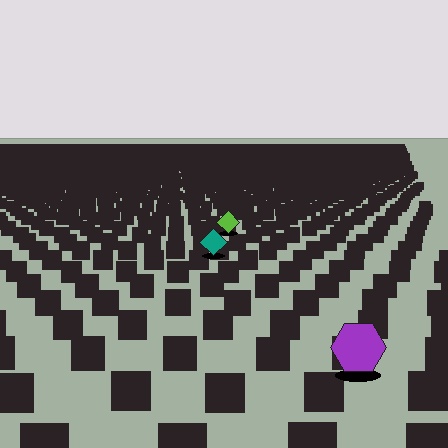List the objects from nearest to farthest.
From nearest to farthest: the purple hexagon, the teal diamond, the lime diamond.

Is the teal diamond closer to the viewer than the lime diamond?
Yes. The teal diamond is closer — you can tell from the texture gradient: the ground texture is coarser near it.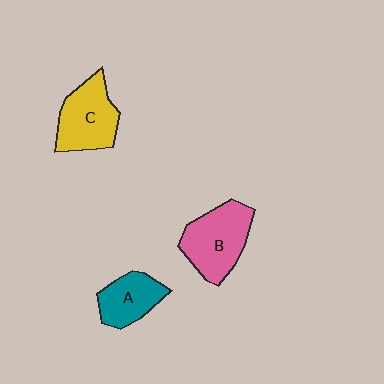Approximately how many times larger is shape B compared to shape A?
Approximately 1.5 times.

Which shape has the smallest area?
Shape A (teal).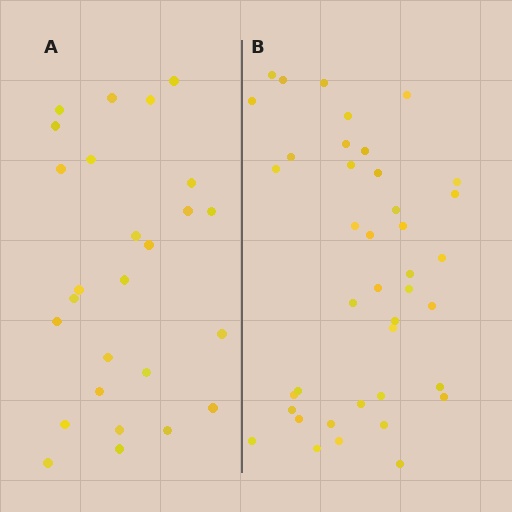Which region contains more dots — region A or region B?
Region B (the right region) has more dots.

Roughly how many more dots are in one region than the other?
Region B has approximately 15 more dots than region A.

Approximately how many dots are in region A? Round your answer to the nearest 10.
About 30 dots. (The exact count is 26, which rounds to 30.)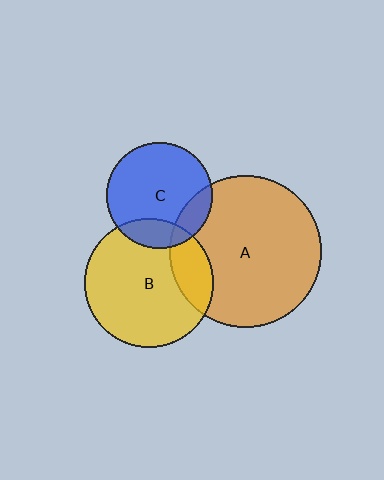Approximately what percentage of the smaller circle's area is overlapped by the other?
Approximately 20%.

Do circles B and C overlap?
Yes.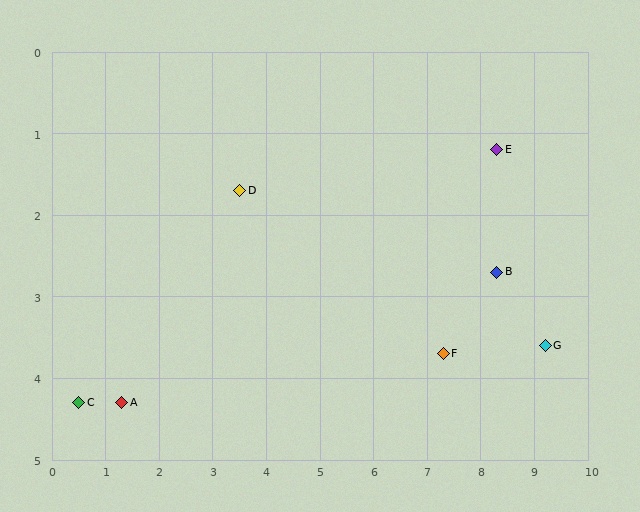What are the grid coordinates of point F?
Point F is at approximately (7.3, 3.7).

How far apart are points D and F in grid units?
Points D and F are about 4.3 grid units apart.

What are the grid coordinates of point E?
Point E is at approximately (8.3, 1.2).